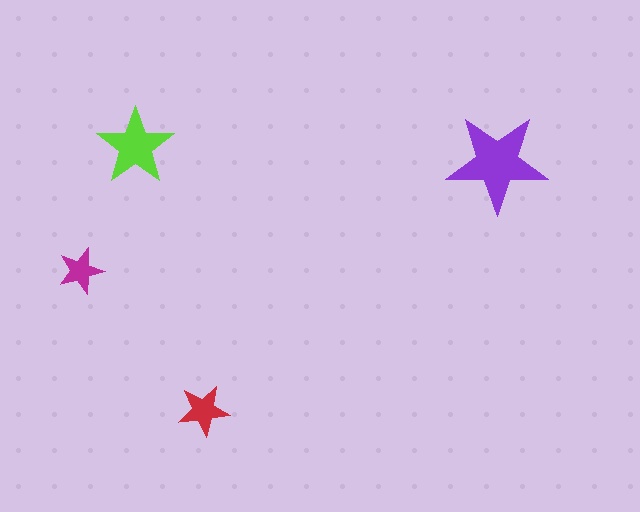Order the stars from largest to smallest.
the purple one, the lime one, the red one, the magenta one.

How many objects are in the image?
There are 4 objects in the image.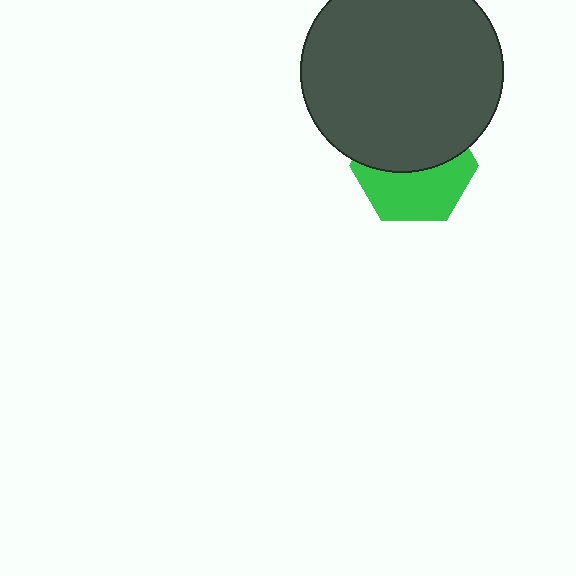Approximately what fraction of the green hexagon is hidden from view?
Roughly 51% of the green hexagon is hidden behind the dark gray circle.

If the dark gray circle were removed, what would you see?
You would see the complete green hexagon.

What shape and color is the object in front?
The object in front is a dark gray circle.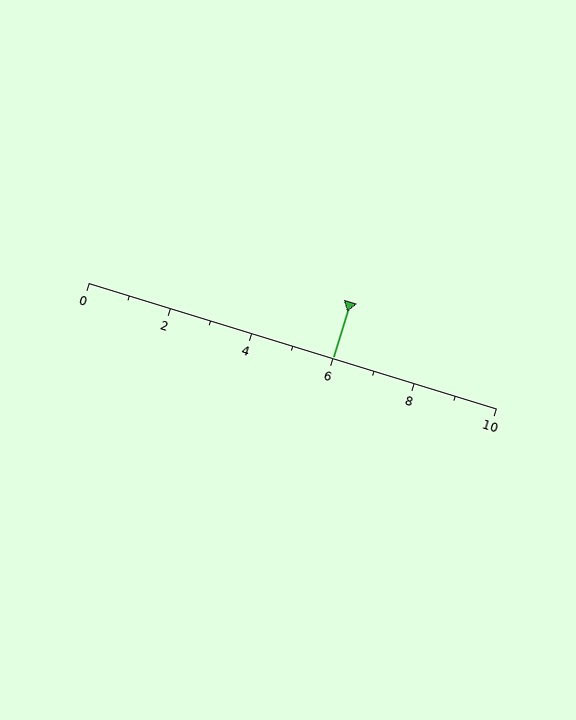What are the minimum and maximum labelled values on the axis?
The axis runs from 0 to 10.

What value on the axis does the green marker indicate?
The marker indicates approximately 6.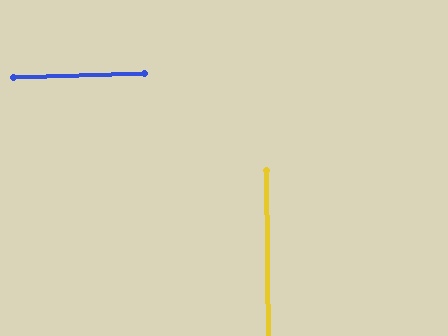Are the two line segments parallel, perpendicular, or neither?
Perpendicular — they meet at approximately 89°.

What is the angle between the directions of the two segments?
Approximately 89 degrees.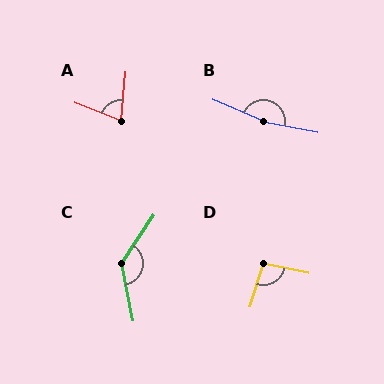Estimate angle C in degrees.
Approximately 135 degrees.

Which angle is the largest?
B, at approximately 167 degrees.